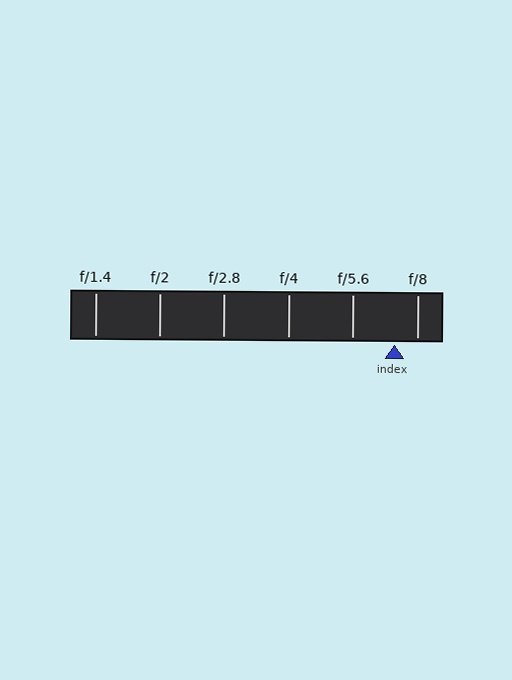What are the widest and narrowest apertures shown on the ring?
The widest aperture shown is f/1.4 and the narrowest is f/8.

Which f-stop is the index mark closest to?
The index mark is closest to f/8.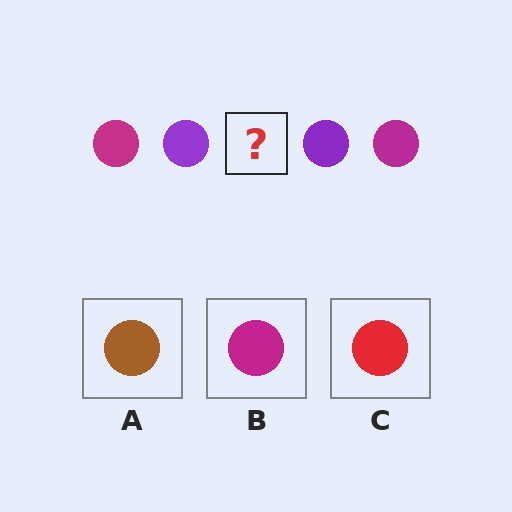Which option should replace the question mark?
Option B.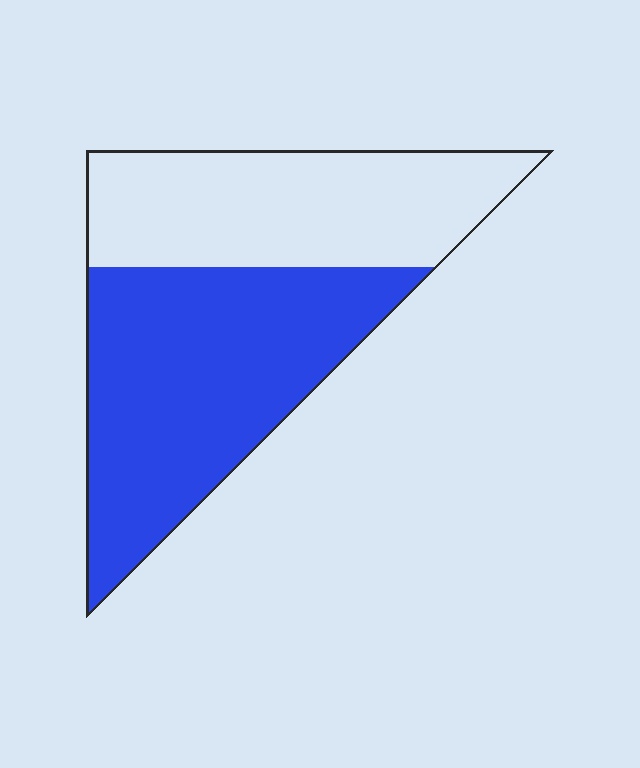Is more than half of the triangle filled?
Yes.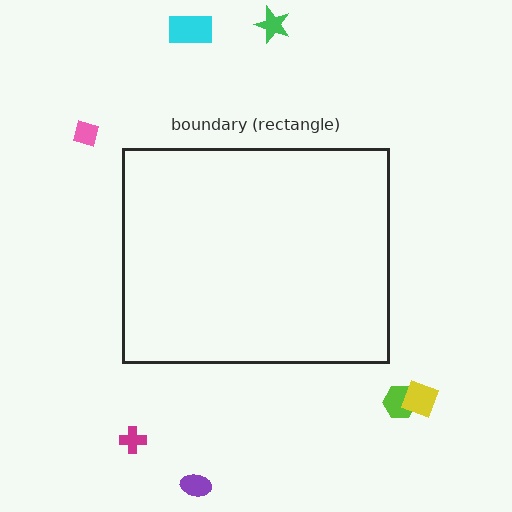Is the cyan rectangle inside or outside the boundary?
Outside.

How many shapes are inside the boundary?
0 inside, 7 outside.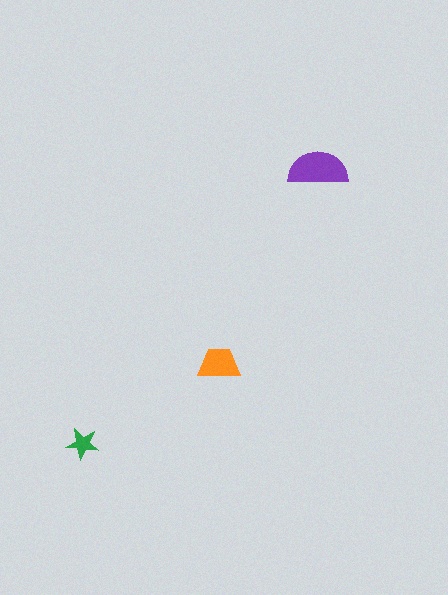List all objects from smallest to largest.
The green star, the orange trapezoid, the purple semicircle.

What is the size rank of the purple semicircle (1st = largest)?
1st.